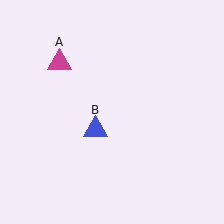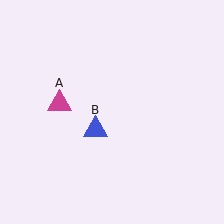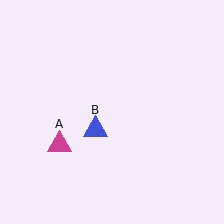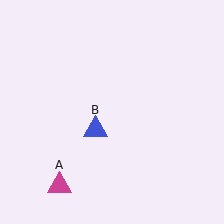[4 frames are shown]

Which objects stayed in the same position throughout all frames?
Blue triangle (object B) remained stationary.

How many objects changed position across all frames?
1 object changed position: magenta triangle (object A).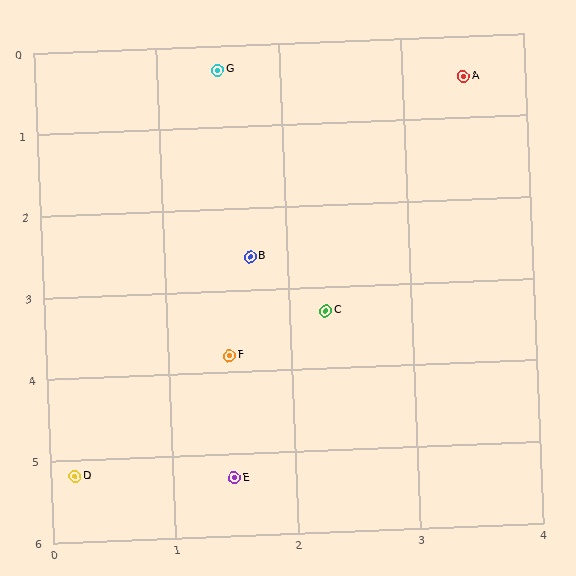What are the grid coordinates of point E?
Point E is at approximately (1.5, 5.3).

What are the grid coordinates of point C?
Point C is at approximately (2.3, 3.3).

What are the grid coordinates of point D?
Point D is at approximately (0.2, 5.2).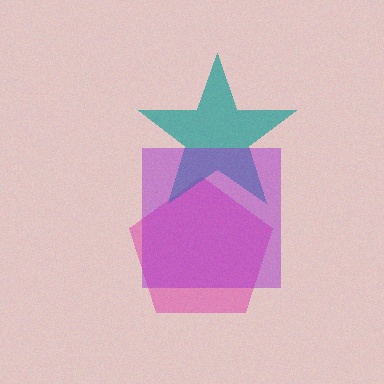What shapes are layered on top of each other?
The layered shapes are: a pink pentagon, a teal star, a purple square.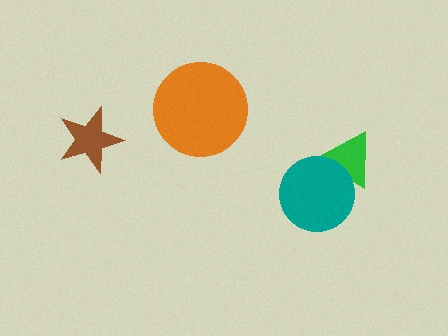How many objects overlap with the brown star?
0 objects overlap with the brown star.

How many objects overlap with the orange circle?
0 objects overlap with the orange circle.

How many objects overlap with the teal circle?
1 object overlaps with the teal circle.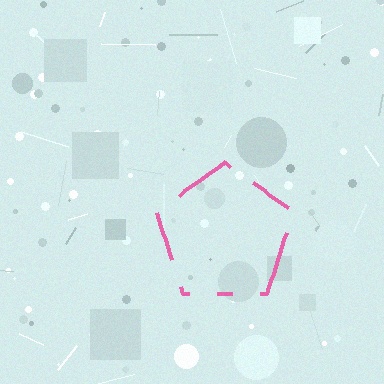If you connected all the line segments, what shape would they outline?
They would outline a pentagon.